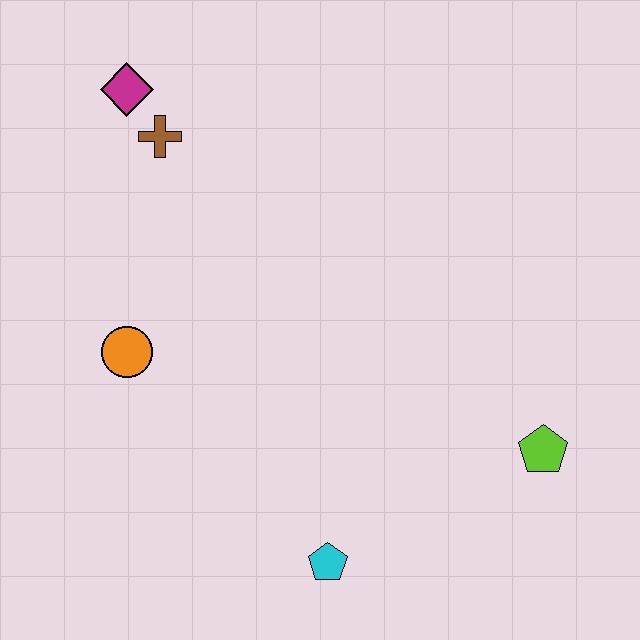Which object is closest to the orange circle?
The brown cross is closest to the orange circle.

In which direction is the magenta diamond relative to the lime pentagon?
The magenta diamond is to the left of the lime pentagon.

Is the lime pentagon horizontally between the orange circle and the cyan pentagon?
No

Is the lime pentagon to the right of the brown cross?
Yes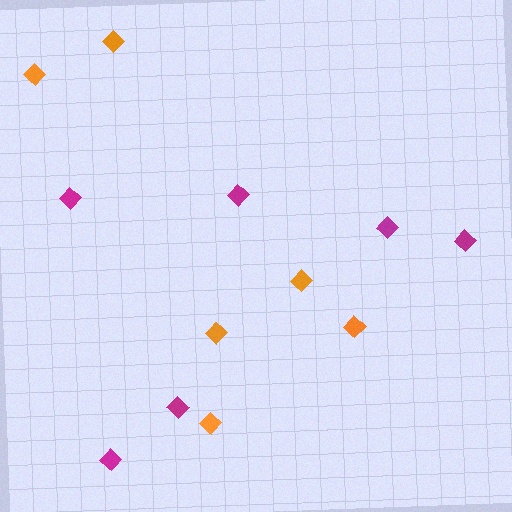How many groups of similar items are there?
There are 2 groups: one group of orange diamonds (6) and one group of magenta diamonds (6).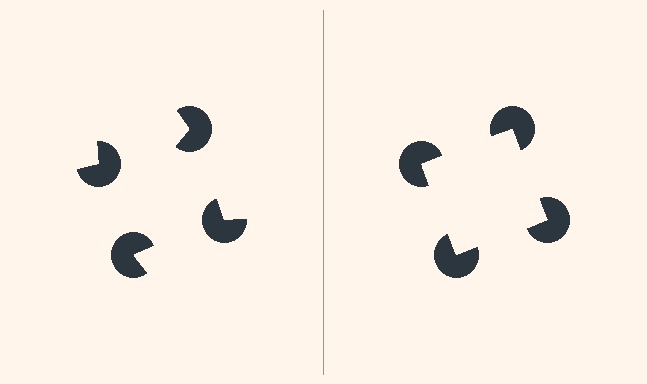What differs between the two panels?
The pac-man discs are positioned identically on both sides; only the wedge orientations differ. On the right they align to a square; on the left they are misaligned.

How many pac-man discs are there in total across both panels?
8 — 4 on each side.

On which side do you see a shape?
An illusory square appears on the right side. On the left side the wedge cuts are rotated, so no coherent shape forms.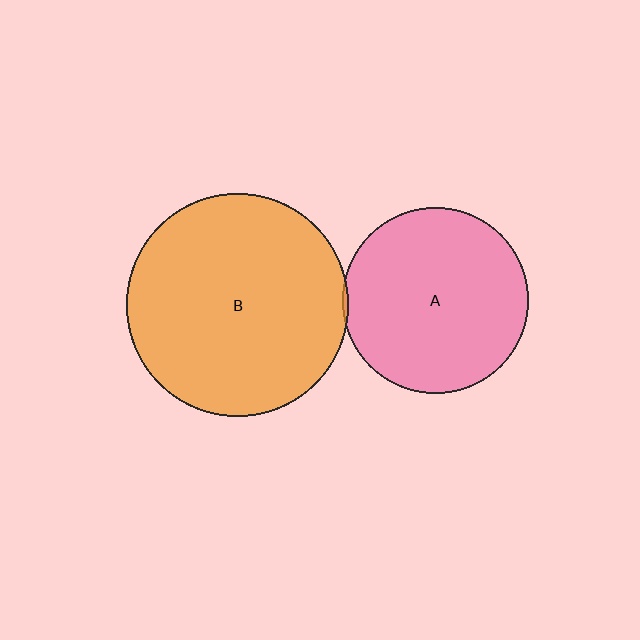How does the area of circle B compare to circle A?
Approximately 1.4 times.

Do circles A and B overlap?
Yes.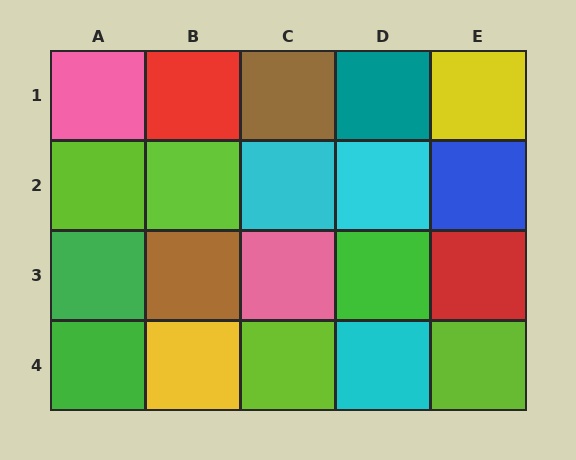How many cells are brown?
2 cells are brown.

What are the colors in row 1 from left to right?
Pink, red, brown, teal, yellow.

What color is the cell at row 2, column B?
Lime.